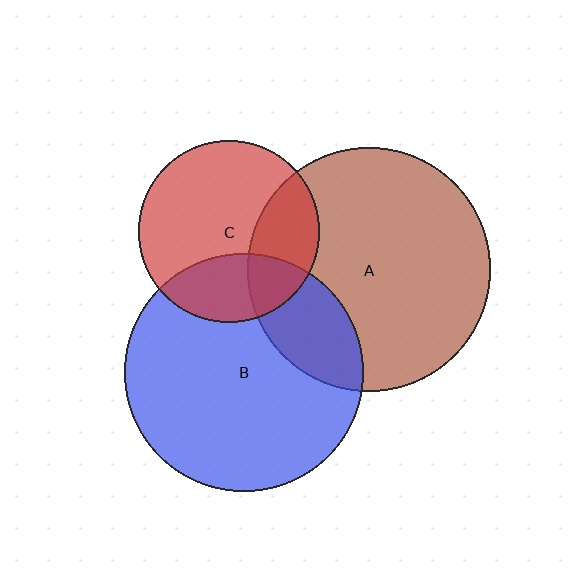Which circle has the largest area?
Circle A (brown).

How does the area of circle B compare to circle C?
Approximately 1.7 times.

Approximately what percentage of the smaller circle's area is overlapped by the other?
Approximately 30%.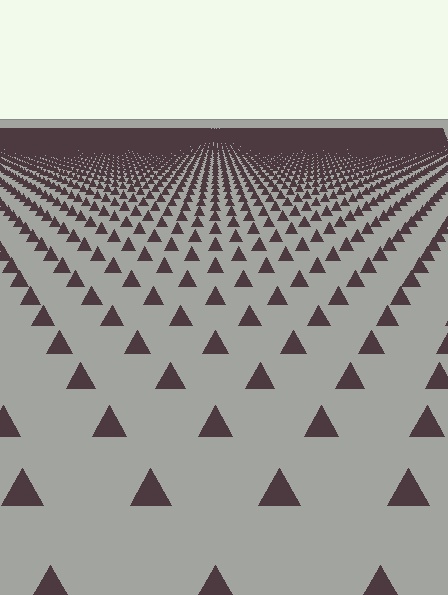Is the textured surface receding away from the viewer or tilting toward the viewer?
The surface is receding away from the viewer. Texture elements get smaller and denser toward the top.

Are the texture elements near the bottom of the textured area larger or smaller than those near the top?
Larger. Near the bottom, elements are closer to the viewer and appear at a bigger on-screen size.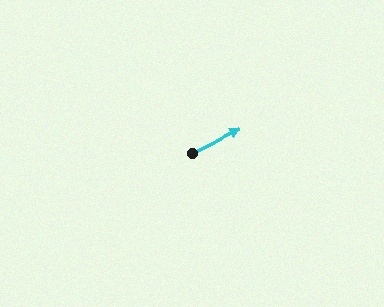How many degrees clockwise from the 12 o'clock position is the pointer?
Approximately 64 degrees.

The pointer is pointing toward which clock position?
Roughly 2 o'clock.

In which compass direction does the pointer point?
Northeast.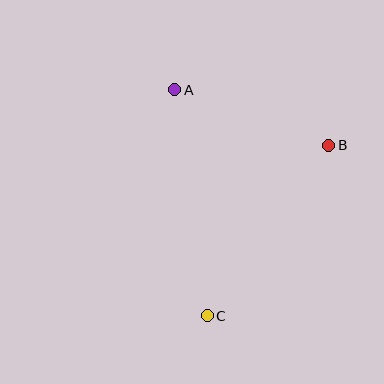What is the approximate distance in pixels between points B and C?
The distance between B and C is approximately 209 pixels.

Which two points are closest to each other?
Points A and B are closest to each other.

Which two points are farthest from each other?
Points A and C are farthest from each other.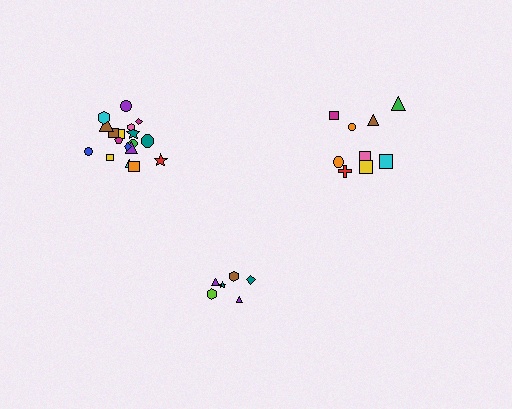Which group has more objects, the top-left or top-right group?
The top-left group.